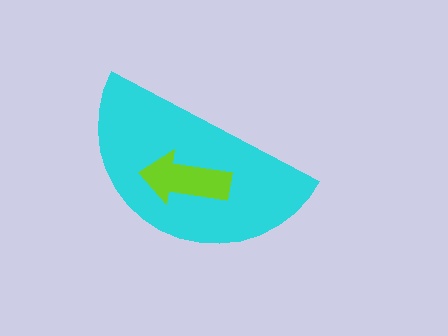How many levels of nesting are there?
2.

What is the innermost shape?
The lime arrow.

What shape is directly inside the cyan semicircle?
The lime arrow.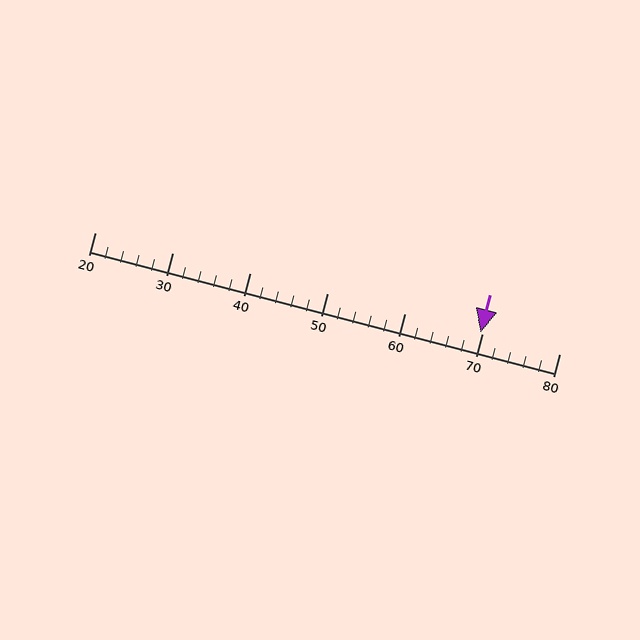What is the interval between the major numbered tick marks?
The major tick marks are spaced 10 units apart.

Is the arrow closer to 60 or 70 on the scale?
The arrow is closer to 70.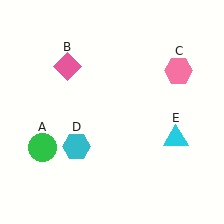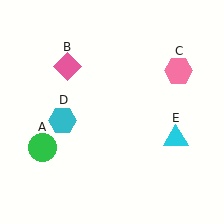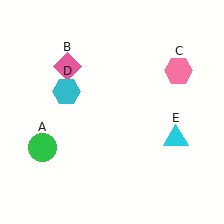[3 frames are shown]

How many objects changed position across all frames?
1 object changed position: cyan hexagon (object D).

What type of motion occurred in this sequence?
The cyan hexagon (object D) rotated clockwise around the center of the scene.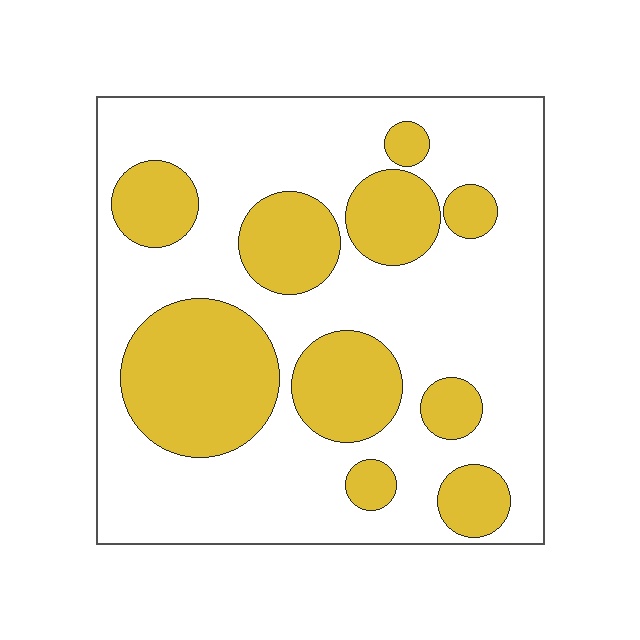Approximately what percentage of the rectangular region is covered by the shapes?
Approximately 30%.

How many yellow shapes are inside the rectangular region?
10.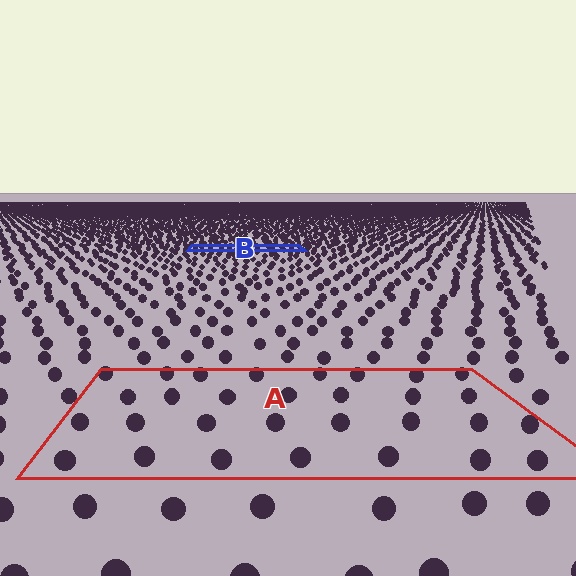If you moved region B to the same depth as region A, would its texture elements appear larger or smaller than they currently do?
They would appear larger. At a closer depth, the same texture elements are projected at a bigger on-screen size.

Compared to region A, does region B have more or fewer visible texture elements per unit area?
Region B has more texture elements per unit area — they are packed more densely because it is farther away.